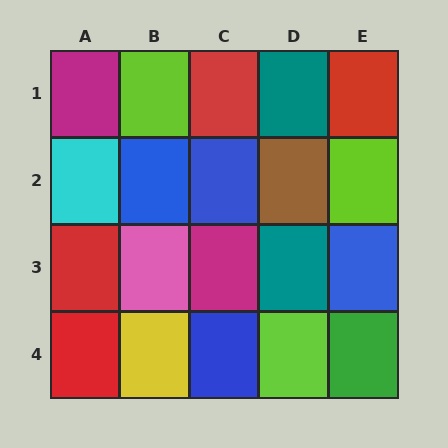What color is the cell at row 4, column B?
Yellow.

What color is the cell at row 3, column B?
Pink.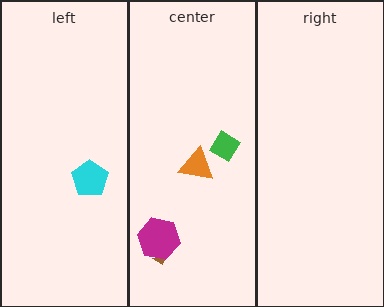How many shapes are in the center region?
4.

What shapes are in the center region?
The orange triangle, the brown arrow, the magenta hexagon, the green diamond.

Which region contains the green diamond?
The center region.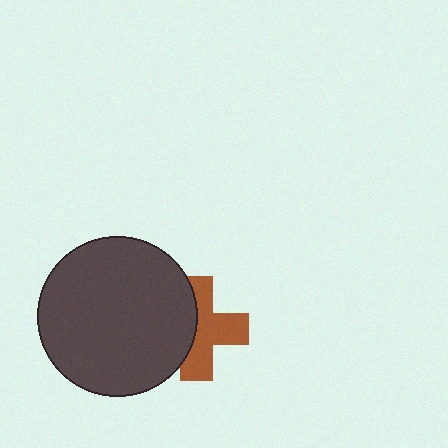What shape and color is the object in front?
The object in front is a dark gray circle.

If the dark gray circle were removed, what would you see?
You would see the complete brown cross.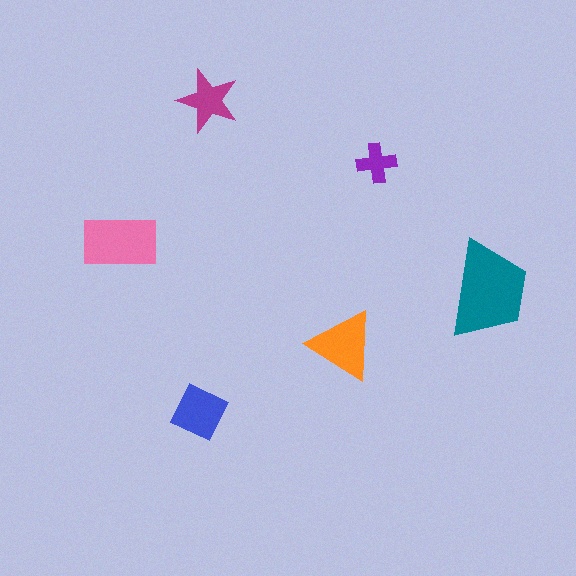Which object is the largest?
The teal trapezoid.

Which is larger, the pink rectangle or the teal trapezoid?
The teal trapezoid.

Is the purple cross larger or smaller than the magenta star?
Smaller.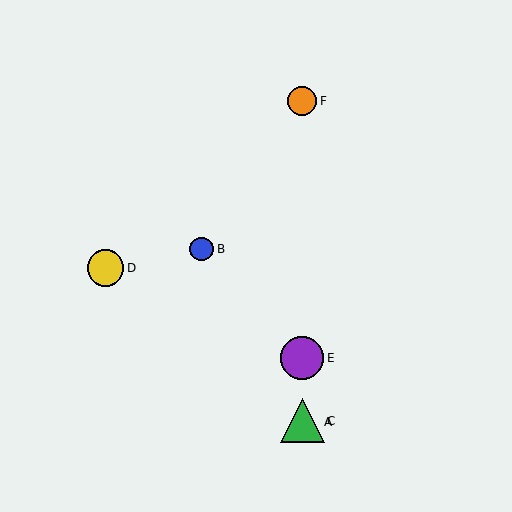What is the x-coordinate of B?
Object B is at x≈202.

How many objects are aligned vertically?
4 objects (A, C, E, F) are aligned vertically.